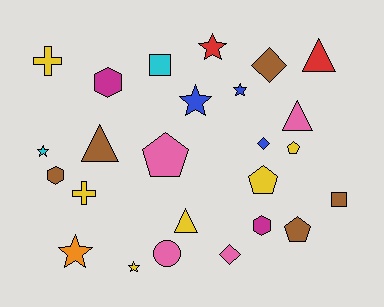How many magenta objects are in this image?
There are 2 magenta objects.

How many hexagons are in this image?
There are 3 hexagons.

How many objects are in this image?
There are 25 objects.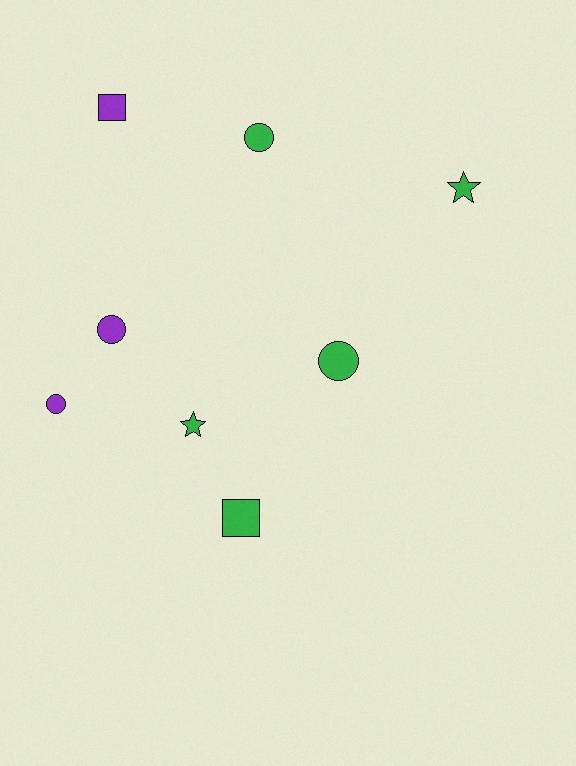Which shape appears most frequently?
Circle, with 4 objects.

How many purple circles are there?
There are 2 purple circles.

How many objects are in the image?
There are 8 objects.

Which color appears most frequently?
Green, with 5 objects.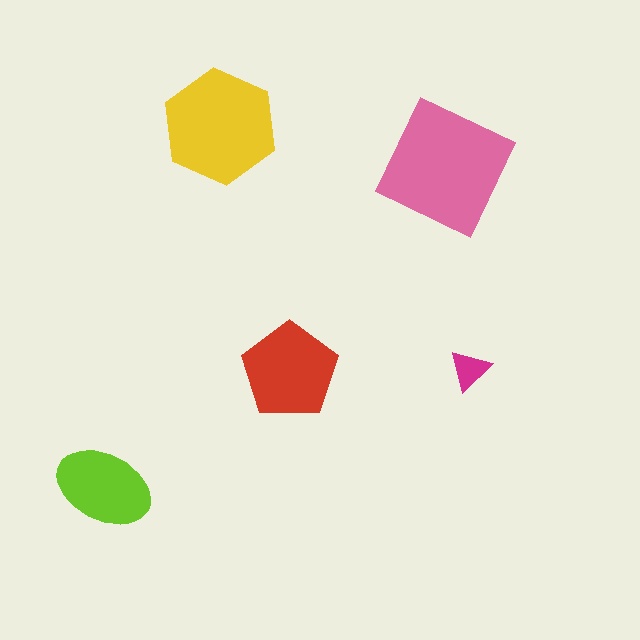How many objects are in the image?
There are 5 objects in the image.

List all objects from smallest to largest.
The magenta triangle, the lime ellipse, the red pentagon, the yellow hexagon, the pink square.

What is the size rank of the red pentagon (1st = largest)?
3rd.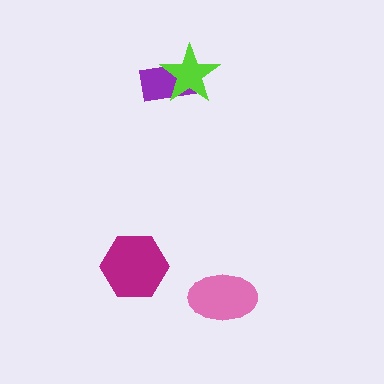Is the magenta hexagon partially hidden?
No, no other shape covers it.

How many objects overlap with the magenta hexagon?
0 objects overlap with the magenta hexagon.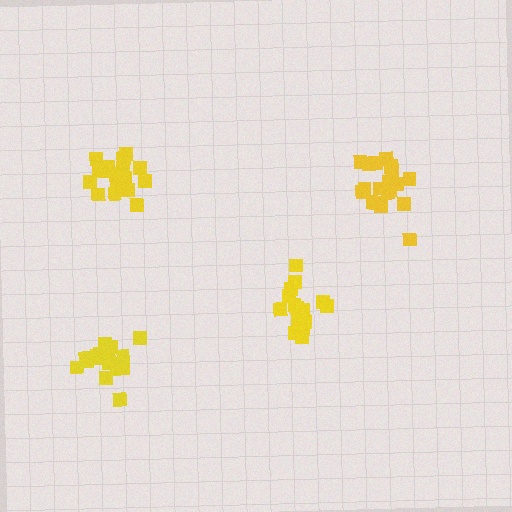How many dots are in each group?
Group 1: 17 dots, Group 2: 20 dots, Group 3: 16 dots, Group 4: 19 dots (72 total).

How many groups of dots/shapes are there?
There are 4 groups.